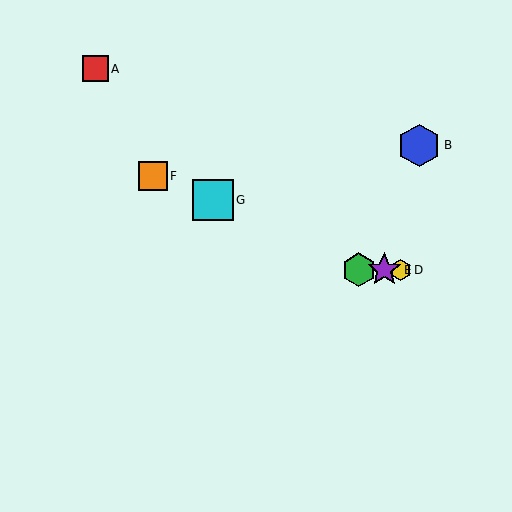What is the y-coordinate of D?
Object D is at y≈270.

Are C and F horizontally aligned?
No, C is at y≈270 and F is at y≈176.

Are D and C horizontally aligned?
Yes, both are at y≈270.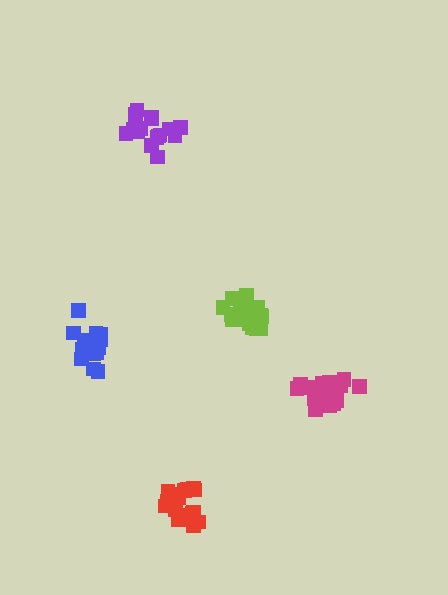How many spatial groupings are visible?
There are 5 spatial groupings.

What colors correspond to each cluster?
The clusters are colored: lime, blue, magenta, purple, red.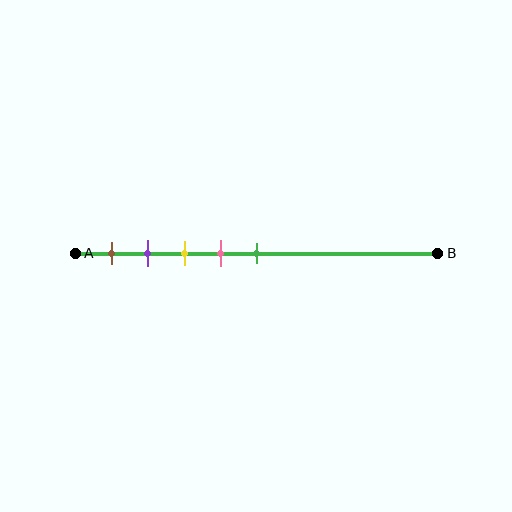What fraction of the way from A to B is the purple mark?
The purple mark is approximately 20% (0.2) of the way from A to B.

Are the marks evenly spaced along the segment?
Yes, the marks are approximately evenly spaced.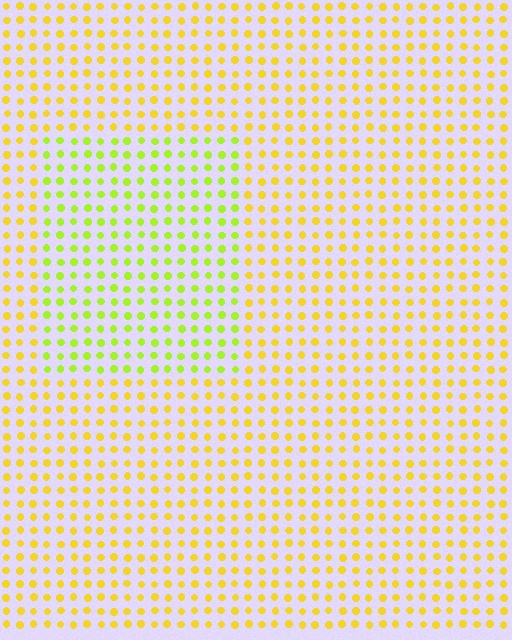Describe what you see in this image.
The image is filled with small yellow elements in a uniform arrangement. A rectangle-shaped region is visible where the elements are tinted to a slightly different hue, forming a subtle color boundary.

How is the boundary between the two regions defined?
The boundary is defined purely by a slight shift in hue (about 33 degrees). Spacing, size, and orientation are identical on both sides.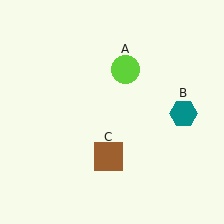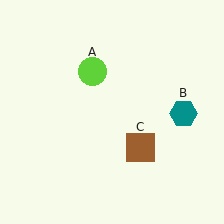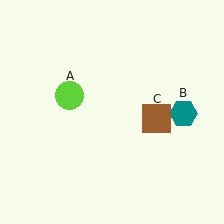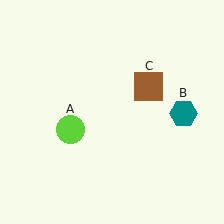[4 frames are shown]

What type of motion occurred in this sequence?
The lime circle (object A), brown square (object C) rotated counterclockwise around the center of the scene.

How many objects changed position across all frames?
2 objects changed position: lime circle (object A), brown square (object C).